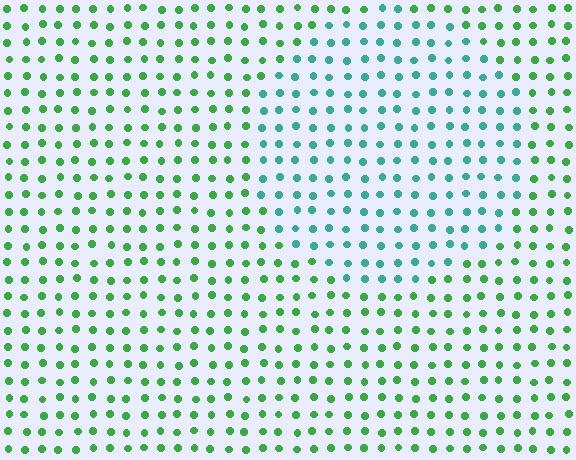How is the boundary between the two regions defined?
The boundary is defined purely by a slight shift in hue (about 45 degrees). Spacing, size, and orientation are identical on both sides.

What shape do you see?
I see a circle.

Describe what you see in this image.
The image is filled with small green elements in a uniform arrangement. A circle-shaped region is visible where the elements are tinted to a slightly different hue, forming a subtle color boundary.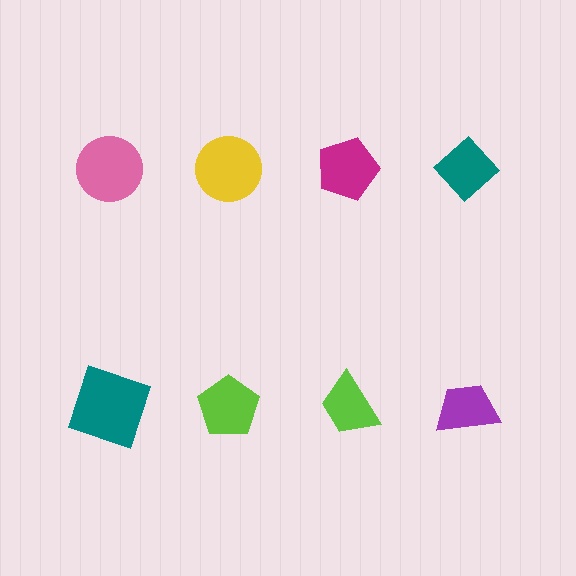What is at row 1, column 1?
A pink circle.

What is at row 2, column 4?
A purple trapezoid.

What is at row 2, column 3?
A lime trapezoid.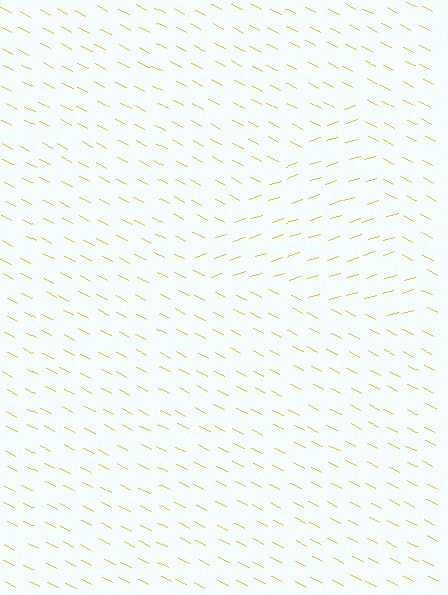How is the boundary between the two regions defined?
The boundary is defined purely by a change in line orientation (approximately 45 degrees difference). All lines are the same color and thickness.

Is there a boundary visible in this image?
Yes, there is a texture boundary formed by a change in line orientation.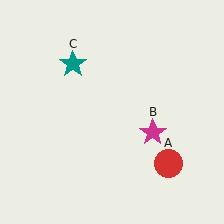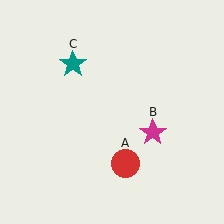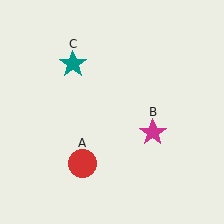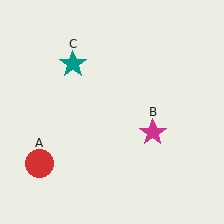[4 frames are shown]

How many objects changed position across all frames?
1 object changed position: red circle (object A).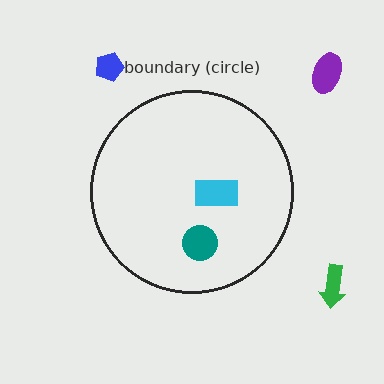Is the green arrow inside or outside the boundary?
Outside.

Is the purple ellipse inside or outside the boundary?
Outside.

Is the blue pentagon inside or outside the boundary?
Outside.